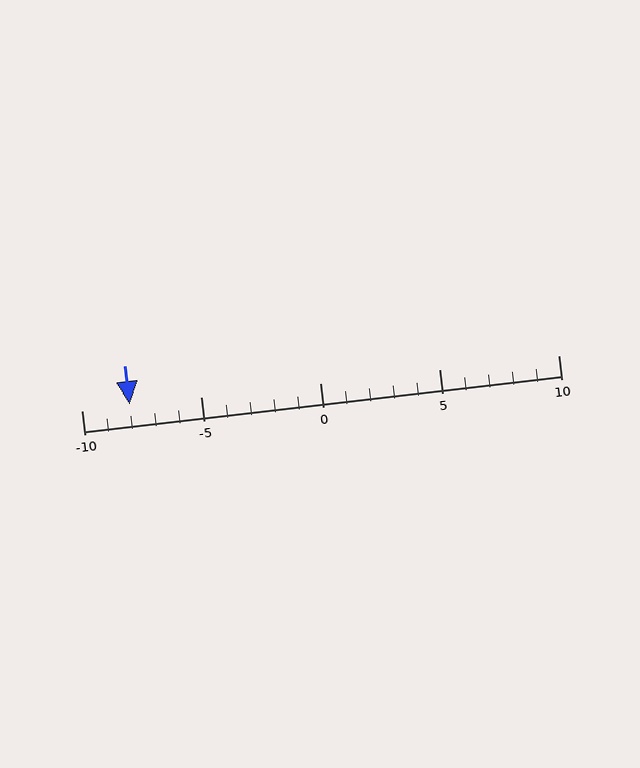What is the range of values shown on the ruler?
The ruler shows values from -10 to 10.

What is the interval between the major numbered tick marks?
The major tick marks are spaced 5 units apart.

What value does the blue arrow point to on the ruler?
The blue arrow points to approximately -8.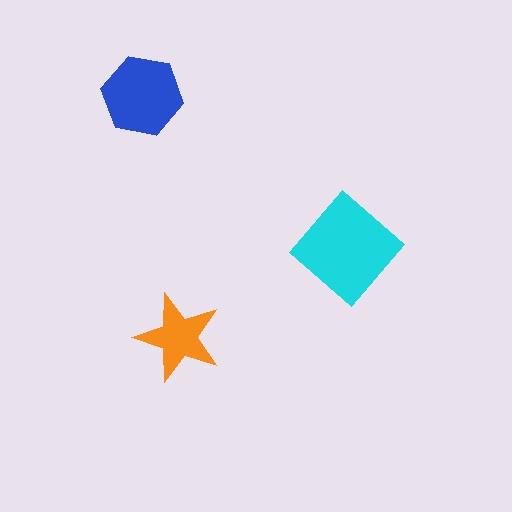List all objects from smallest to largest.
The orange star, the blue hexagon, the cyan diamond.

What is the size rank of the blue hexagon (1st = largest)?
2nd.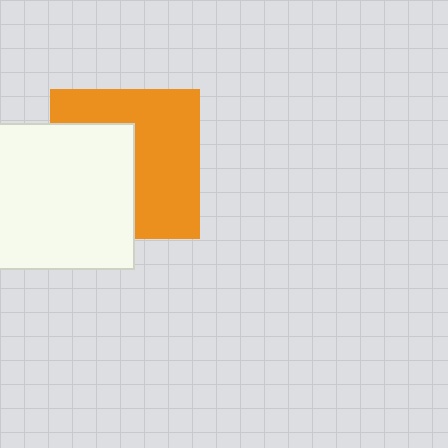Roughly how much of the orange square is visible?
About half of it is visible (roughly 56%).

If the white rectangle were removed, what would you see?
You would see the complete orange square.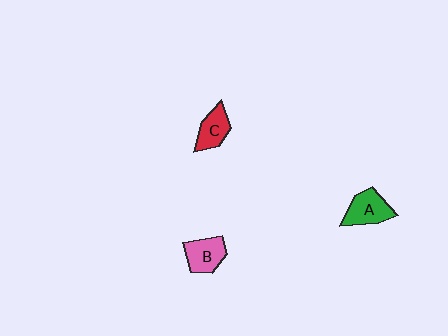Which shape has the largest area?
Shape A (green).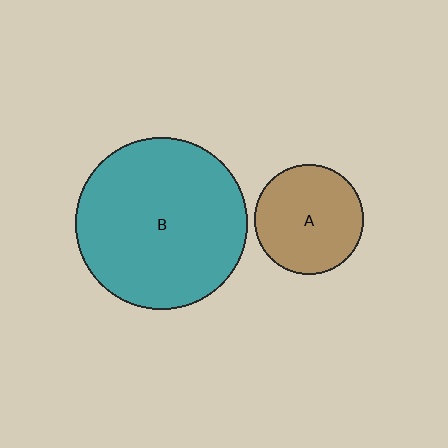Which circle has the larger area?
Circle B (teal).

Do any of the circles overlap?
No, none of the circles overlap.